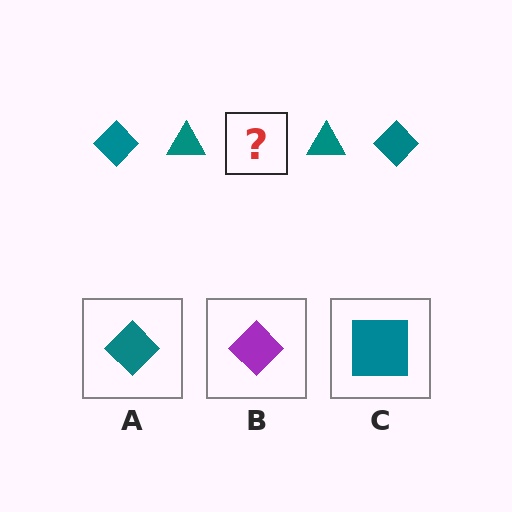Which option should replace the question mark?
Option A.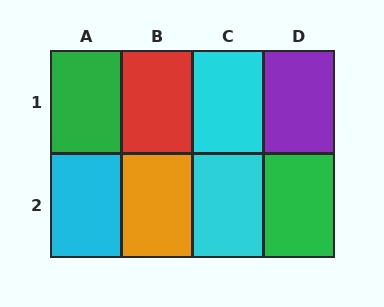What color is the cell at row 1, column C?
Cyan.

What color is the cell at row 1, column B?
Red.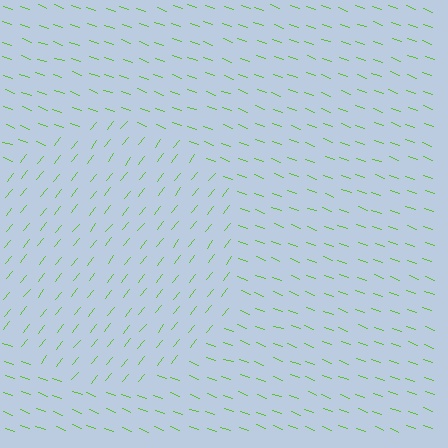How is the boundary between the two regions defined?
The boundary is defined purely by a change in line orientation (approximately 71 degrees difference). All lines are the same color and thickness.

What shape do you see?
I see a circle.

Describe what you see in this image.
The image is filled with small lime line segments. A circle region in the image has lines oriented differently from the surrounding lines, creating a visible texture boundary.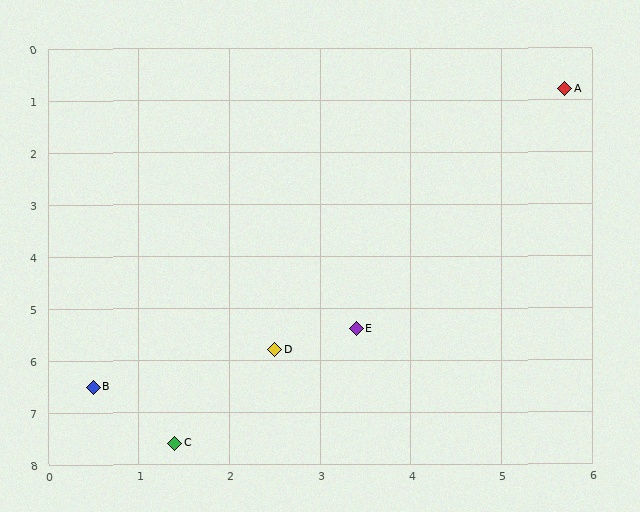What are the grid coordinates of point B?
Point B is at approximately (0.5, 6.5).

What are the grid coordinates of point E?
Point E is at approximately (3.4, 5.4).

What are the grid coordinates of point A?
Point A is at approximately (5.7, 0.8).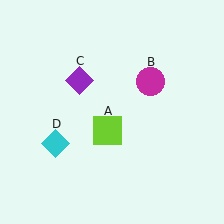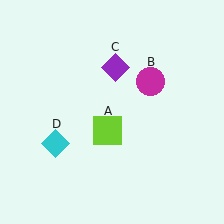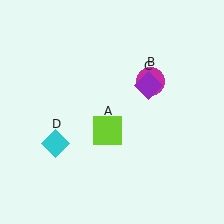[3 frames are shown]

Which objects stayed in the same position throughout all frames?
Lime square (object A) and magenta circle (object B) and cyan diamond (object D) remained stationary.